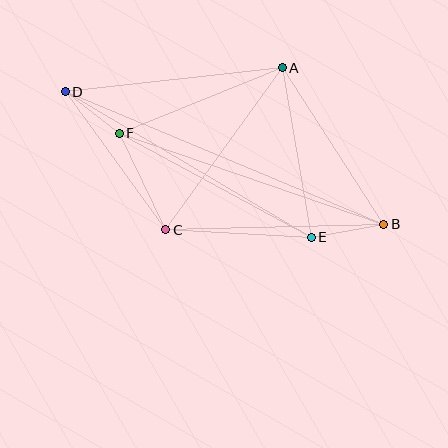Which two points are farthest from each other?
Points B and D are farthest from each other.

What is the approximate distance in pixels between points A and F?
The distance between A and F is approximately 175 pixels.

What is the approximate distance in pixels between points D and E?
The distance between D and E is approximately 286 pixels.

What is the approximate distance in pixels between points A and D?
The distance between A and D is approximately 218 pixels.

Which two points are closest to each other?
Points D and F are closest to each other.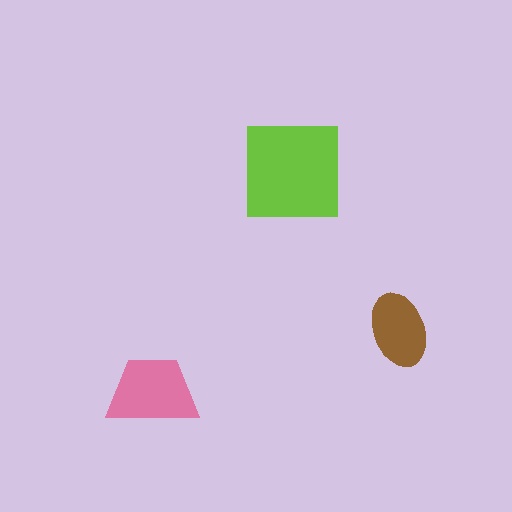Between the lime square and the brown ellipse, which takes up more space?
The lime square.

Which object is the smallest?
The brown ellipse.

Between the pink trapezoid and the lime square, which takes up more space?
The lime square.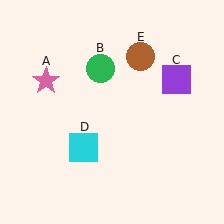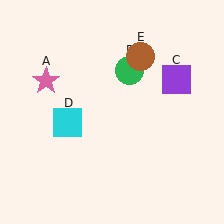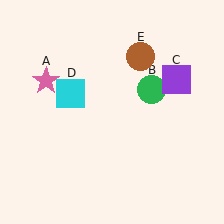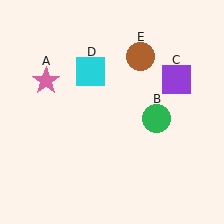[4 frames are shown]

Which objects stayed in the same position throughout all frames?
Pink star (object A) and purple square (object C) and brown circle (object E) remained stationary.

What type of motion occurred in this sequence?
The green circle (object B), cyan square (object D) rotated clockwise around the center of the scene.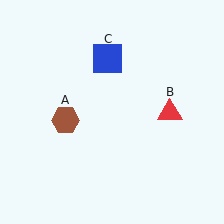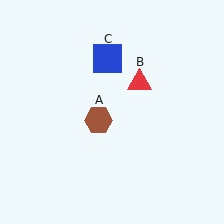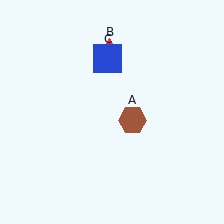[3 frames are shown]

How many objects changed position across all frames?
2 objects changed position: brown hexagon (object A), red triangle (object B).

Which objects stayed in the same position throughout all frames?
Blue square (object C) remained stationary.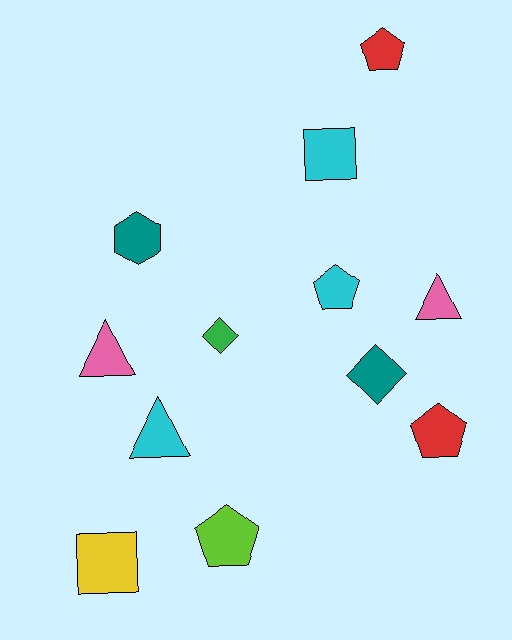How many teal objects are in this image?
There are 2 teal objects.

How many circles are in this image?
There are no circles.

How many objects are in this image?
There are 12 objects.